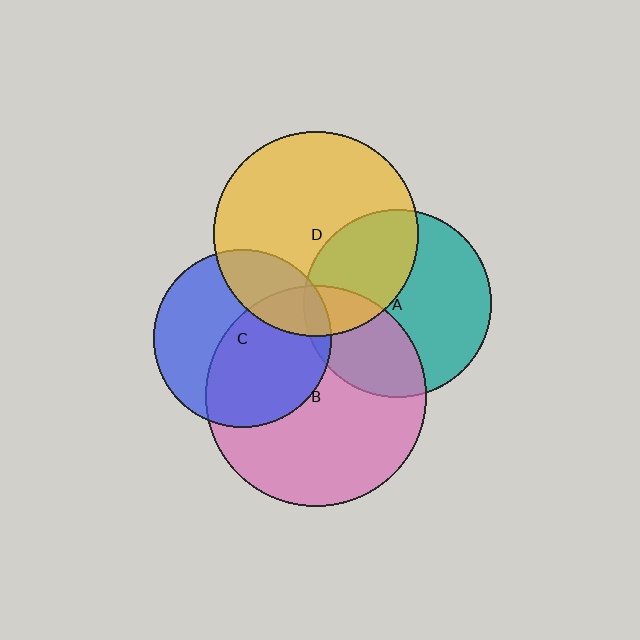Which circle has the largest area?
Circle B (pink).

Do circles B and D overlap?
Yes.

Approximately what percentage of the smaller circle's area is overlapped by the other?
Approximately 15%.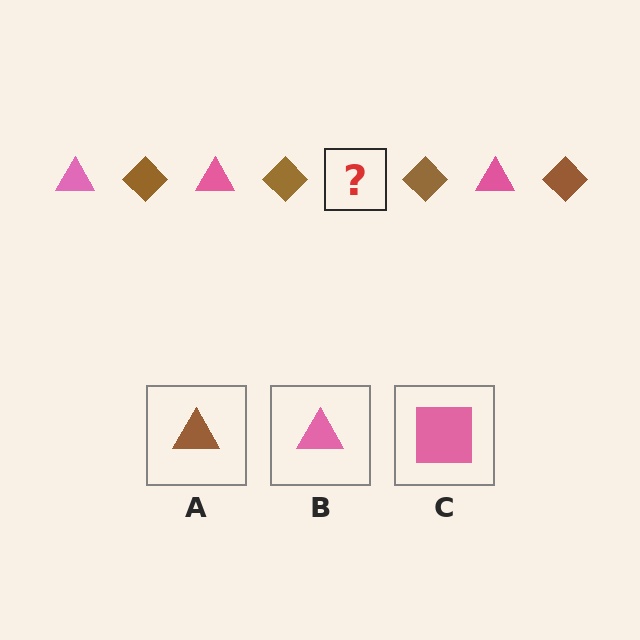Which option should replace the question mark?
Option B.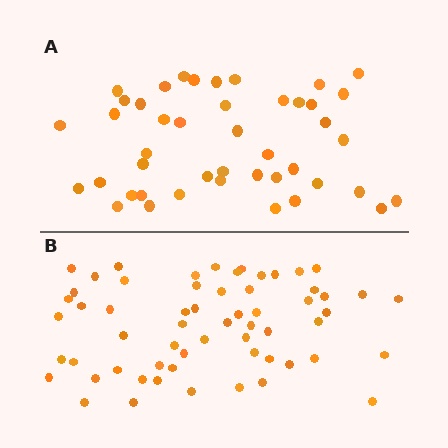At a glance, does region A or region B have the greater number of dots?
Region B (the bottom region) has more dots.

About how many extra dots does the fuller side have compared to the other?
Region B has approximately 15 more dots than region A.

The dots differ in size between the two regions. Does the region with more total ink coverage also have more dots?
No. Region A has more total ink coverage because its dots are larger, but region B actually contains more individual dots. Total area can be misleading — the number of items is what matters here.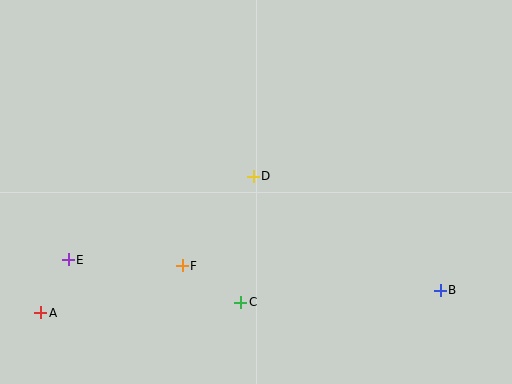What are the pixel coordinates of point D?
Point D is at (253, 176).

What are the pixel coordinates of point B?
Point B is at (440, 290).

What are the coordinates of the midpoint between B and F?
The midpoint between B and F is at (311, 278).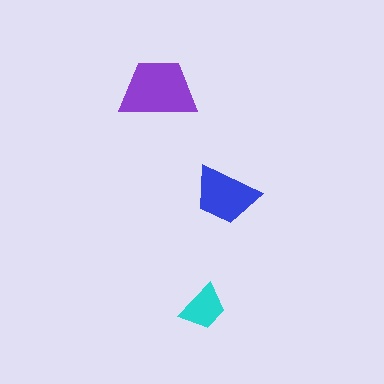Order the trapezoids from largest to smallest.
the purple one, the blue one, the cyan one.